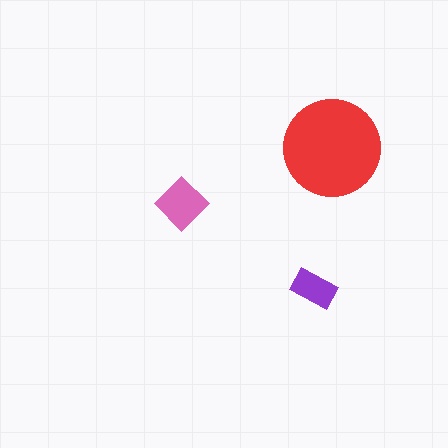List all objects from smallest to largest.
The purple rectangle, the pink diamond, the red circle.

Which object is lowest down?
The purple rectangle is bottommost.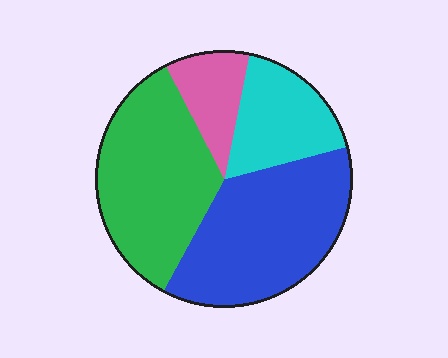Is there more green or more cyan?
Green.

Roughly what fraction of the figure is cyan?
Cyan covers about 20% of the figure.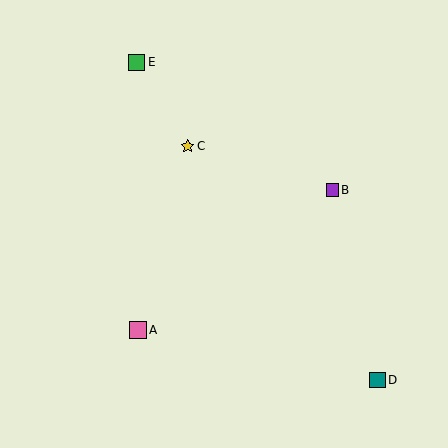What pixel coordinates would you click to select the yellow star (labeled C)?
Click at (187, 146) to select the yellow star C.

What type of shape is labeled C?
Shape C is a yellow star.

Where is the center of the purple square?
The center of the purple square is at (332, 190).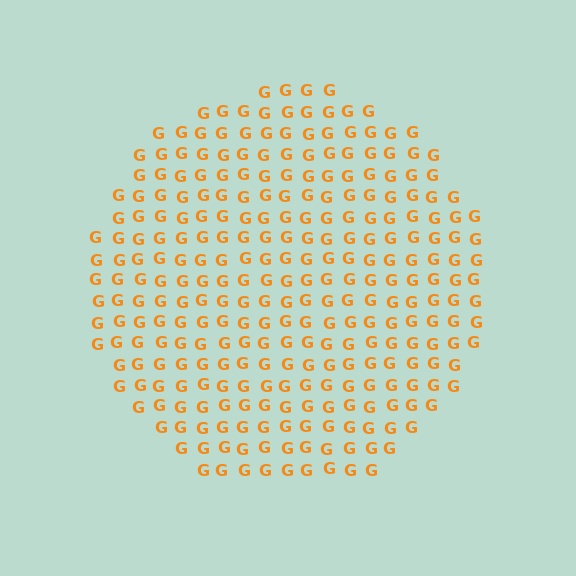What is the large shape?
The large shape is a circle.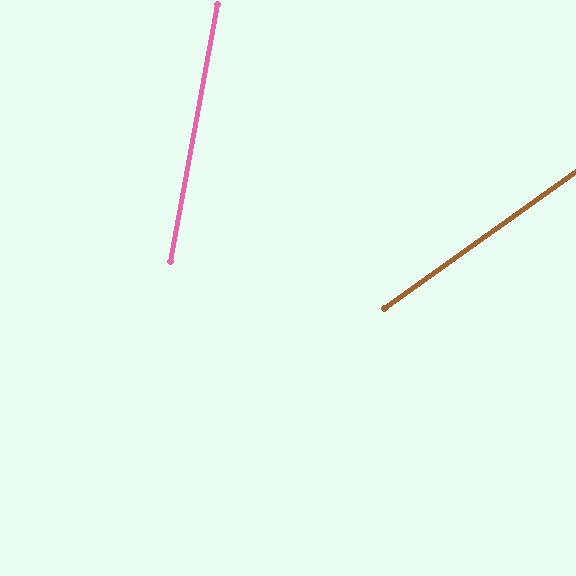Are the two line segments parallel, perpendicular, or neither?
Neither parallel nor perpendicular — they differ by about 44°.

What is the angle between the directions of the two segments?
Approximately 44 degrees.